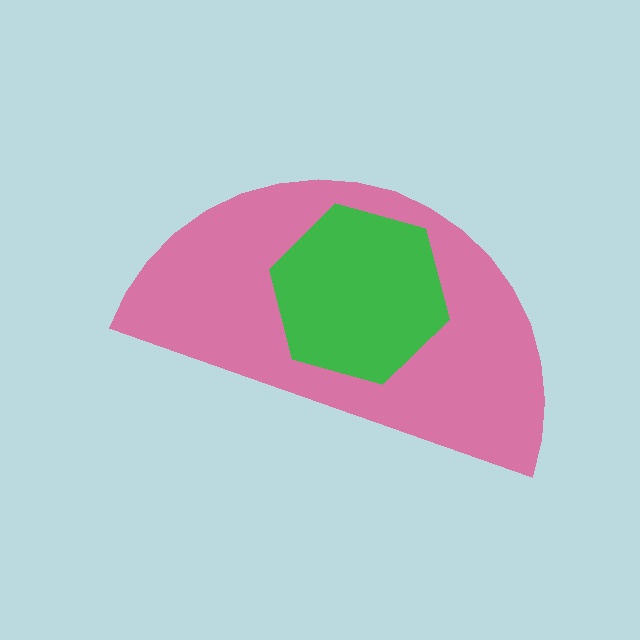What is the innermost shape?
The green hexagon.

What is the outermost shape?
The pink semicircle.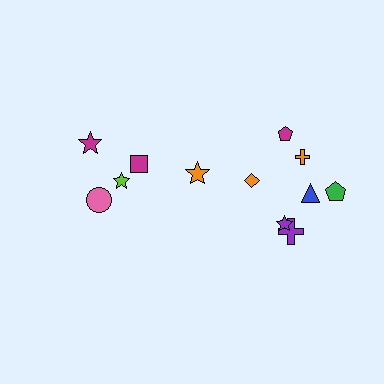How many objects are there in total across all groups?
There are 12 objects.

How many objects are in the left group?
There are 4 objects.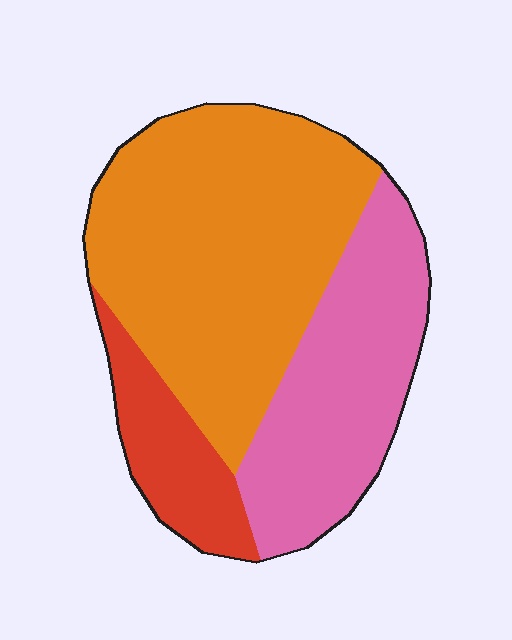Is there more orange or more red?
Orange.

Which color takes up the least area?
Red, at roughly 15%.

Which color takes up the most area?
Orange, at roughly 55%.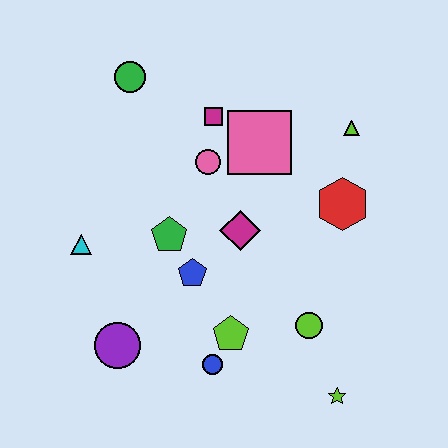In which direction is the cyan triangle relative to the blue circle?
The cyan triangle is to the left of the blue circle.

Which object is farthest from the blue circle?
The green circle is farthest from the blue circle.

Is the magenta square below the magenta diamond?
No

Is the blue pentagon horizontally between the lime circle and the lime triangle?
No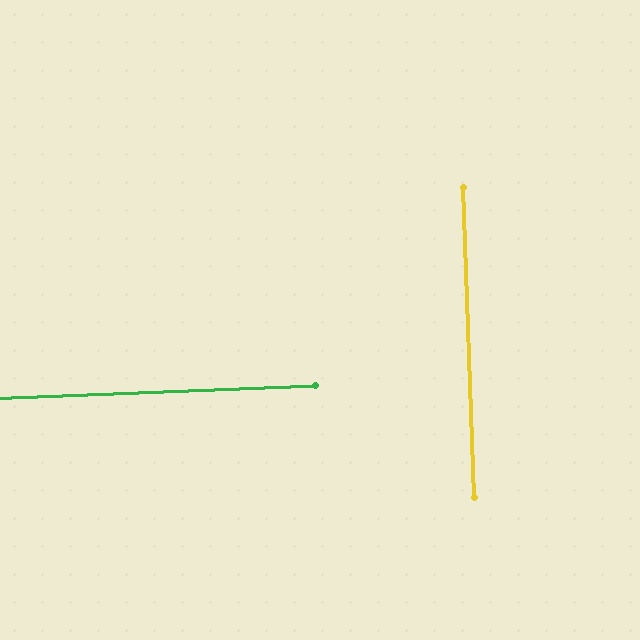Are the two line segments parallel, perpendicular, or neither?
Perpendicular — they meet at approximately 90°.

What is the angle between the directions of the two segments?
Approximately 90 degrees.